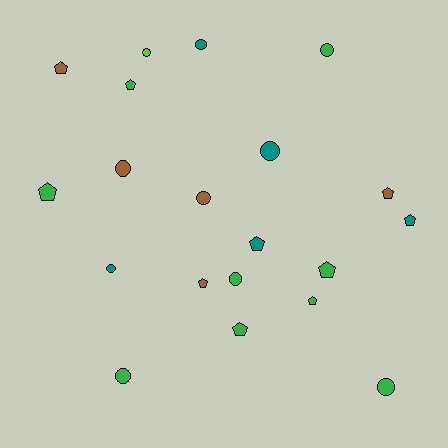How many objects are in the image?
There are 20 objects.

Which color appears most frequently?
Green, with 9 objects.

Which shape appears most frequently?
Pentagon, with 10 objects.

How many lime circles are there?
There is 1 lime circle.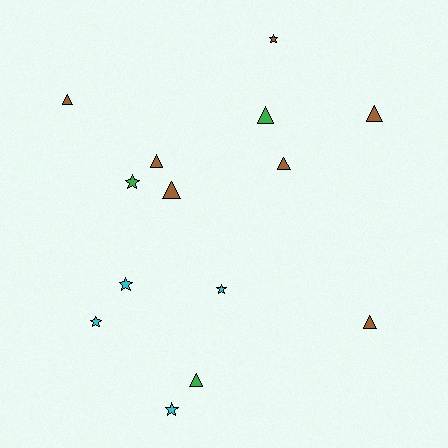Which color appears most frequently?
Brown, with 7 objects.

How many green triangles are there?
There are 2 green triangles.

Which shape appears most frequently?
Triangle, with 8 objects.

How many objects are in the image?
There are 14 objects.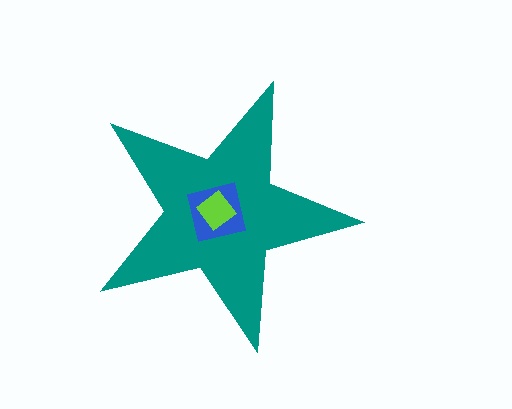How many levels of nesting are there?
3.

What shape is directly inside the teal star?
The blue square.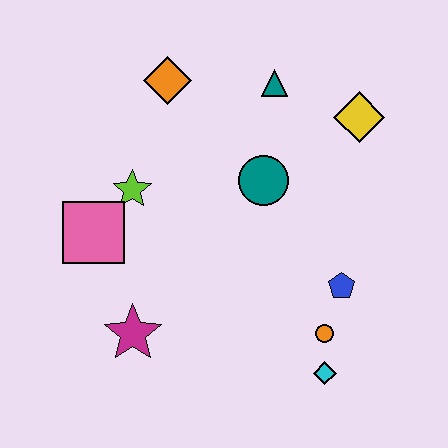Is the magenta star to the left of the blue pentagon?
Yes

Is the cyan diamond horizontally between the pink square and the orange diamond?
No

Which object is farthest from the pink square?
The yellow diamond is farthest from the pink square.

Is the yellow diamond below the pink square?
No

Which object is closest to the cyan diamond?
The orange circle is closest to the cyan diamond.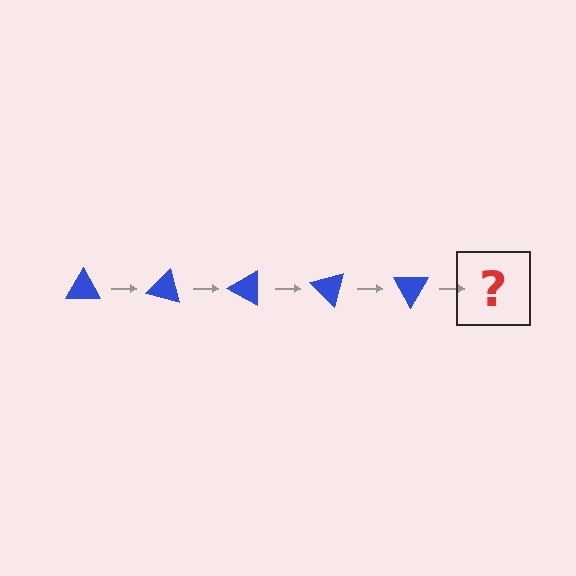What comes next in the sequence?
The next element should be a blue triangle rotated 75 degrees.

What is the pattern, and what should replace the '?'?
The pattern is that the triangle rotates 15 degrees each step. The '?' should be a blue triangle rotated 75 degrees.